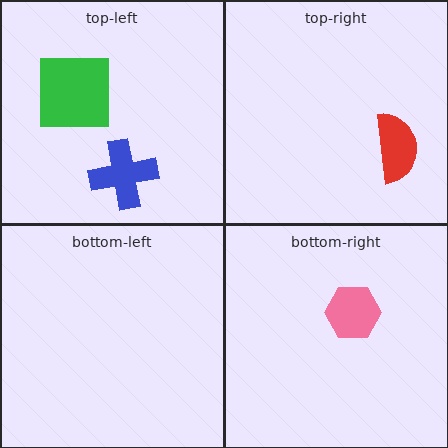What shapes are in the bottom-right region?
The pink hexagon.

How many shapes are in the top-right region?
1.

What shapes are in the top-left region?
The green square, the blue cross.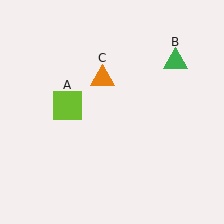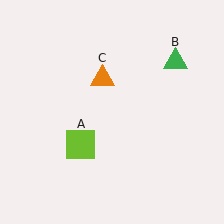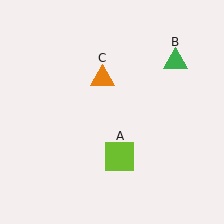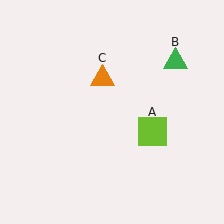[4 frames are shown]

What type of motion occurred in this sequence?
The lime square (object A) rotated counterclockwise around the center of the scene.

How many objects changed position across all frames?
1 object changed position: lime square (object A).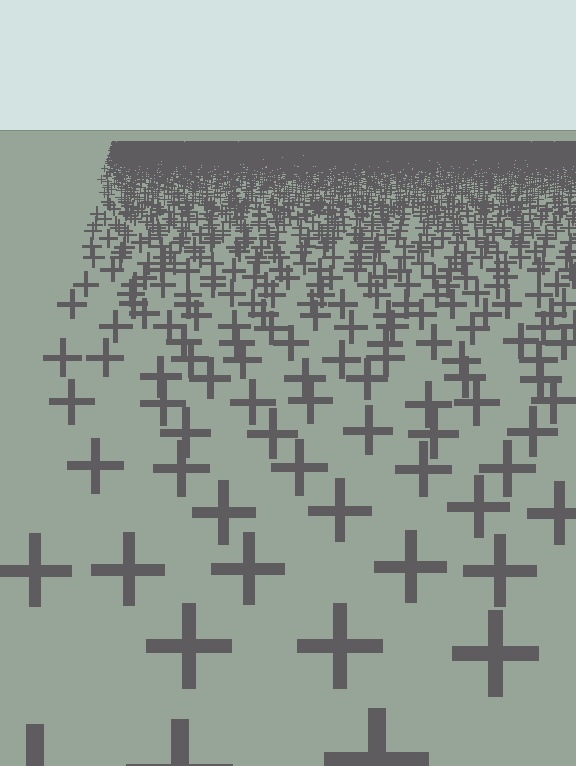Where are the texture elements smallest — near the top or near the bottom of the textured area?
Near the top.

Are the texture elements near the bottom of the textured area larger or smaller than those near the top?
Larger. Near the bottom, elements are closer to the viewer and appear at a bigger on-screen size.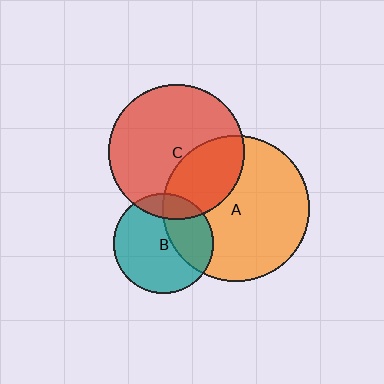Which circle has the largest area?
Circle A (orange).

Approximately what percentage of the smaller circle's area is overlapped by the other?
Approximately 35%.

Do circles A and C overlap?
Yes.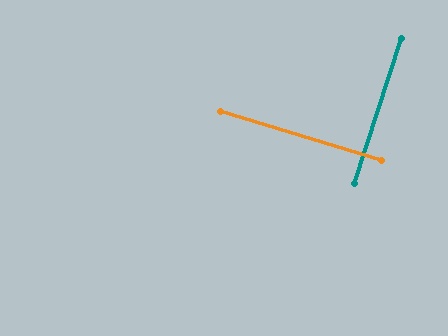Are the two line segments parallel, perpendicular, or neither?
Perpendicular — they meet at approximately 89°.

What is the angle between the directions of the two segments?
Approximately 89 degrees.